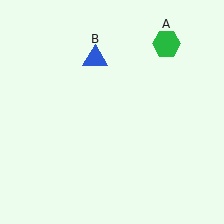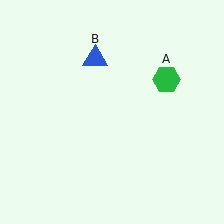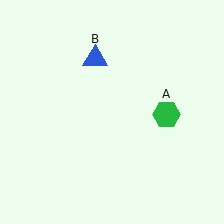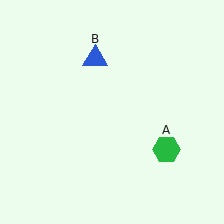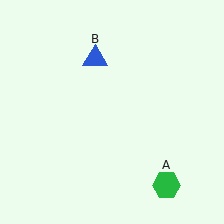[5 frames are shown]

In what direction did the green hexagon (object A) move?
The green hexagon (object A) moved down.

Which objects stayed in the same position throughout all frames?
Blue triangle (object B) remained stationary.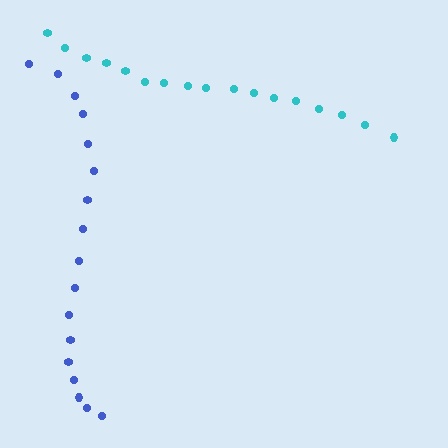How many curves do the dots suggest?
There are 2 distinct paths.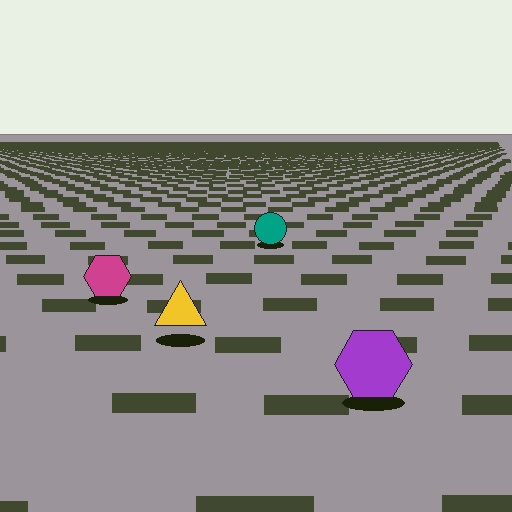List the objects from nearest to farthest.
From nearest to farthest: the purple hexagon, the yellow triangle, the magenta hexagon, the teal circle.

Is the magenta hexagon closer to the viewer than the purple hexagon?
No. The purple hexagon is closer — you can tell from the texture gradient: the ground texture is coarser near it.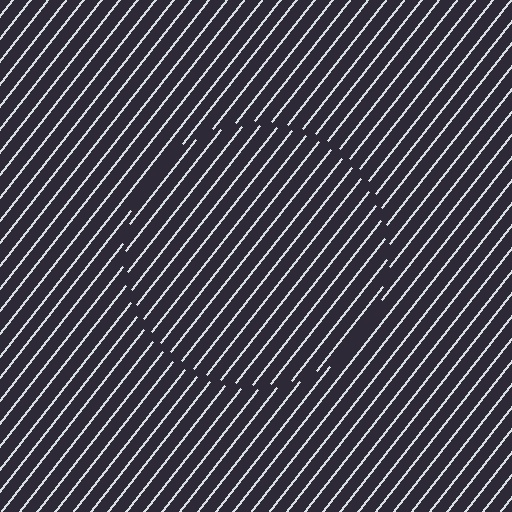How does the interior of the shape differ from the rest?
The interior of the shape contains the same grating, shifted by half a period — the contour is defined by the phase discontinuity where line-ends from the inner and outer gratings abut.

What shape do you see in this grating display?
An illusory circle. The interior of the shape contains the same grating, shifted by half a period — the contour is defined by the phase discontinuity where line-ends from the inner and outer gratings abut.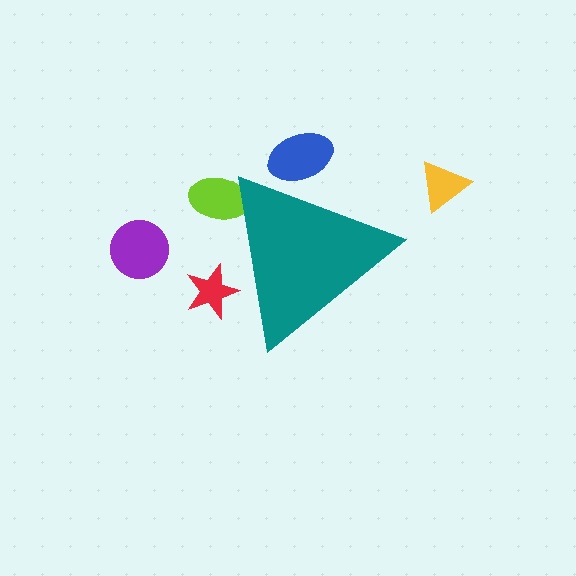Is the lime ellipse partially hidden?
Yes, the lime ellipse is partially hidden behind the teal triangle.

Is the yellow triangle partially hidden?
No, the yellow triangle is fully visible.